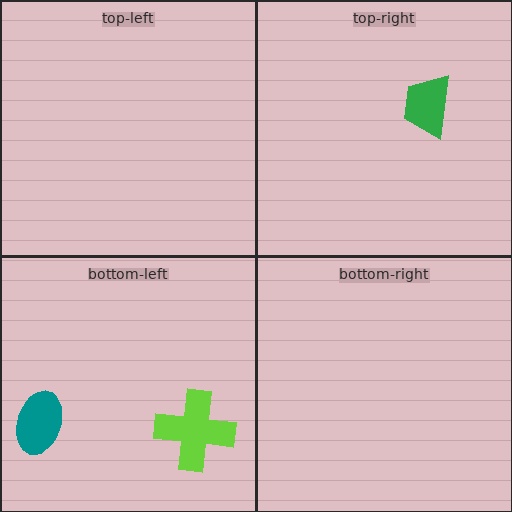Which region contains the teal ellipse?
The bottom-left region.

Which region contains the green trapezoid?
The top-right region.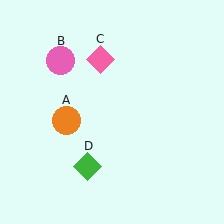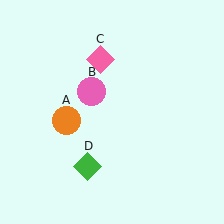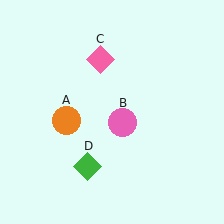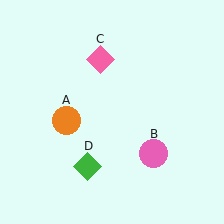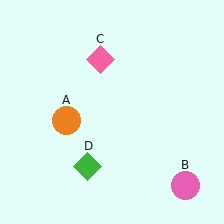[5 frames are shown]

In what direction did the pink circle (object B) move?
The pink circle (object B) moved down and to the right.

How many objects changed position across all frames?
1 object changed position: pink circle (object B).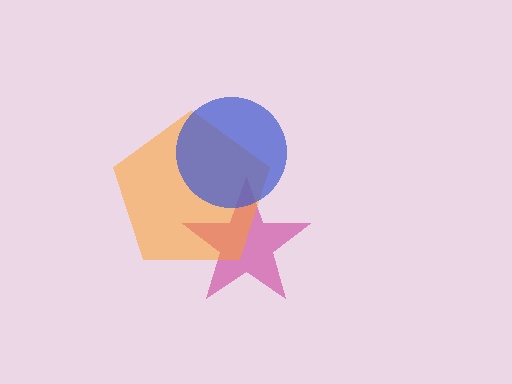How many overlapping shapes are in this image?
There are 3 overlapping shapes in the image.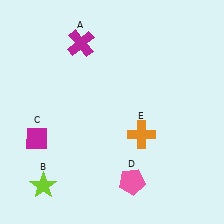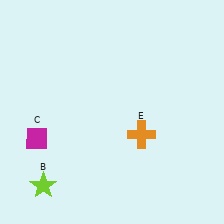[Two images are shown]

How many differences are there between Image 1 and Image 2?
There are 2 differences between the two images.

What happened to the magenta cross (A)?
The magenta cross (A) was removed in Image 2. It was in the top-left area of Image 1.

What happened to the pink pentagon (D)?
The pink pentagon (D) was removed in Image 2. It was in the bottom-right area of Image 1.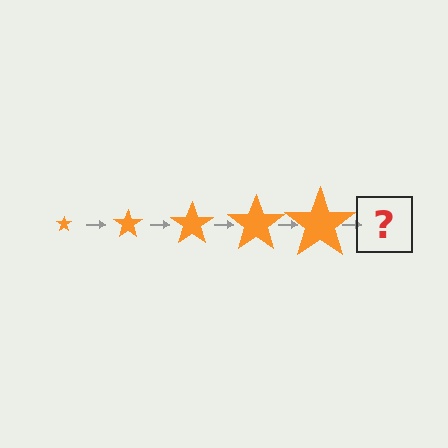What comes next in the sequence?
The next element should be an orange star, larger than the previous one.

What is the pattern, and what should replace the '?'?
The pattern is that the star gets progressively larger each step. The '?' should be an orange star, larger than the previous one.